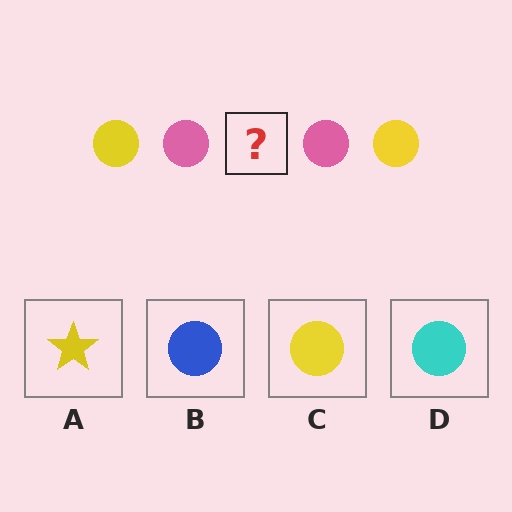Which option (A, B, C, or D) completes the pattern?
C.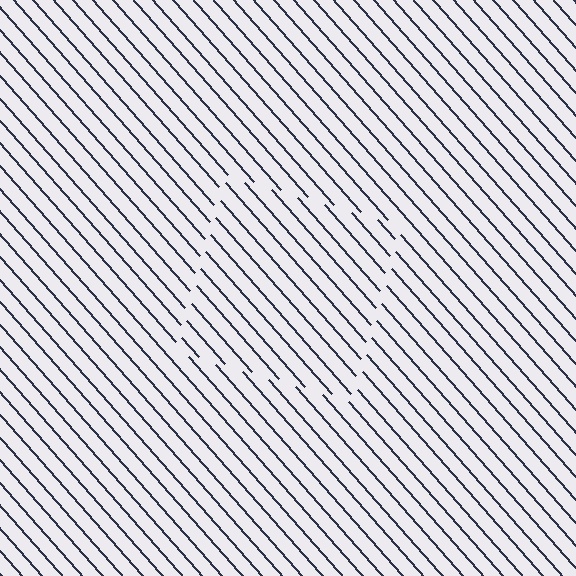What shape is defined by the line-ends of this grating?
An illusory square. The interior of the shape contains the same grating, shifted by half a period — the contour is defined by the phase discontinuity where line-ends from the inner and outer gratings abut.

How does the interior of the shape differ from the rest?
The interior of the shape contains the same grating, shifted by half a period — the contour is defined by the phase discontinuity where line-ends from the inner and outer gratings abut.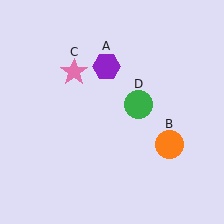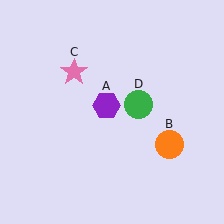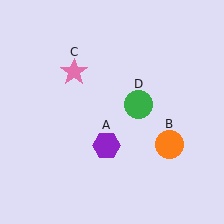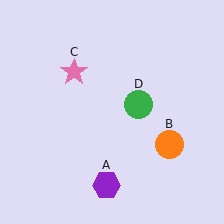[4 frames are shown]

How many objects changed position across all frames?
1 object changed position: purple hexagon (object A).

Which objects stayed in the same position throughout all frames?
Orange circle (object B) and pink star (object C) and green circle (object D) remained stationary.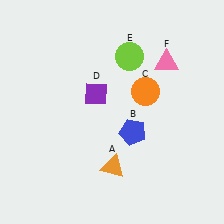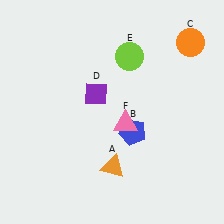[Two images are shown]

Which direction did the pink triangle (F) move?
The pink triangle (F) moved down.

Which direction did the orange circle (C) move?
The orange circle (C) moved up.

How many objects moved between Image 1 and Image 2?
2 objects moved between the two images.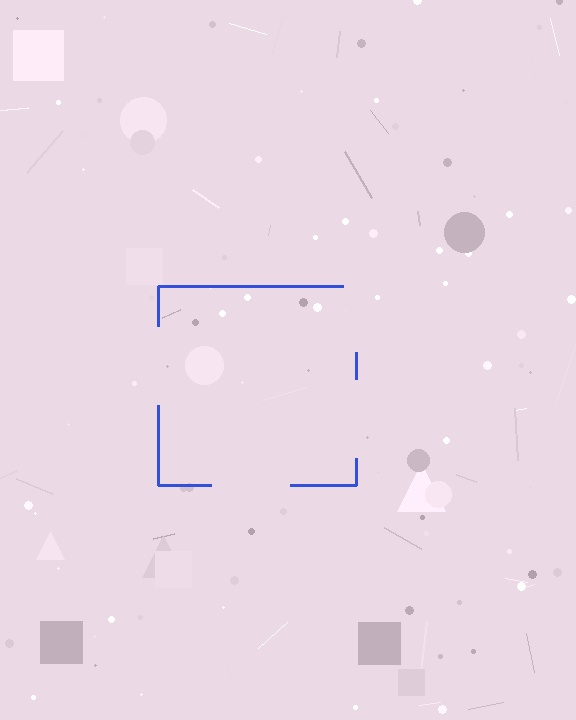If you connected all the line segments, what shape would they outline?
They would outline a square.